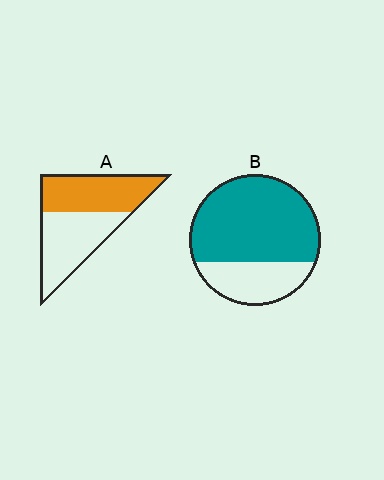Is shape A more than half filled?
Roughly half.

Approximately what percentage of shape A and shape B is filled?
A is approximately 50% and B is approximately 70%.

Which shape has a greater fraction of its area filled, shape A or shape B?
Shape B.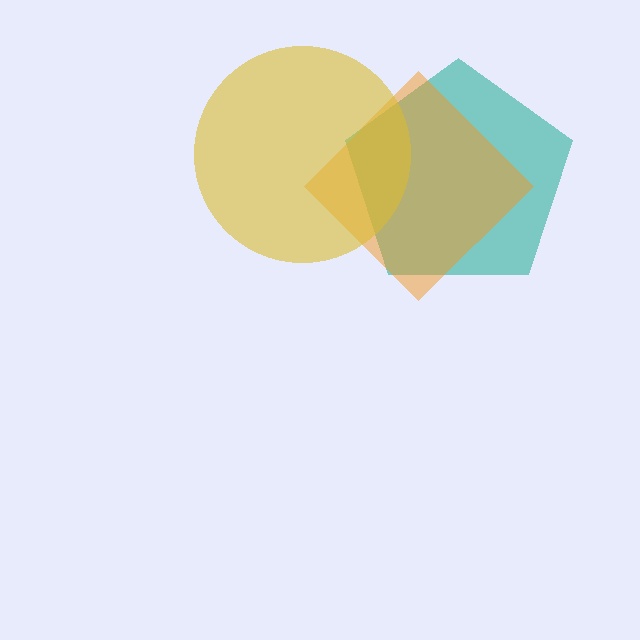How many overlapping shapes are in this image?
There are 3 overlapping shapes in the image.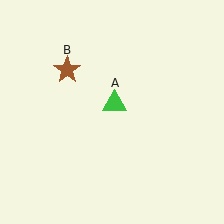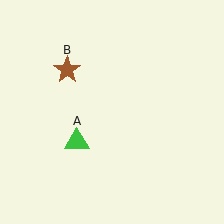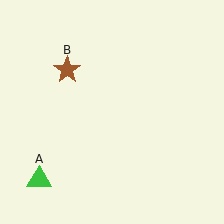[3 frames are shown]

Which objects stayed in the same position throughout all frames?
Brown star (object B) remained stationary.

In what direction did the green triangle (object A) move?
The green triangle (object A) moved down and to the left.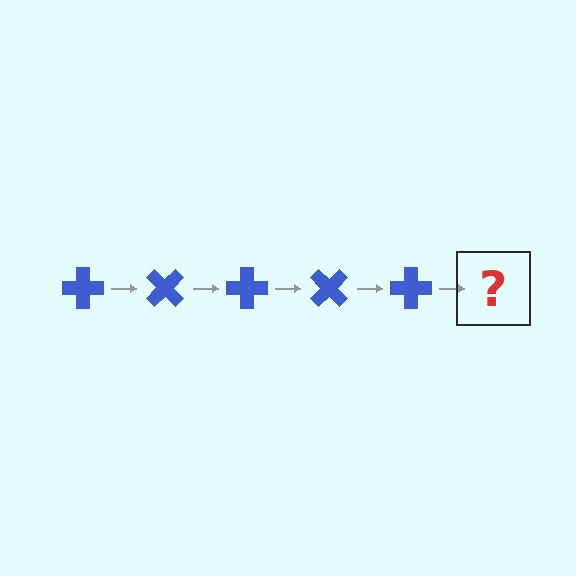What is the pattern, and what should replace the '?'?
The pattern is that the cross rotates 45 degrees each step. The '?' should be a blue cross rotated 225 degrees.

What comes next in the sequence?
The next element should be a blue cross rotated 225 degrees.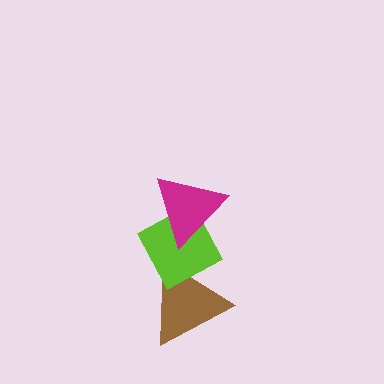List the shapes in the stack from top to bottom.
From top to bottom: the magenta triangle, the lime diamond, the brown triangle.